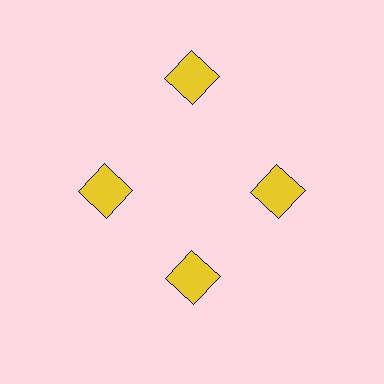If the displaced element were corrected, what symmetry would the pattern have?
It would have 4-fold rotational symmetry — the pattern would map onto itself every 90 degrees.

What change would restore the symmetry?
The symmetry would be restored by moving it inward, back onto the ring so that all 4 squares sit at equal angles and equal distance from the center.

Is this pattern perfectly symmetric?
No. The 4 yellow squares are arranged in a ring, but one element near the 12 o'clock position is pushed outward from the center, breaking the 4-fold rotational symmetry.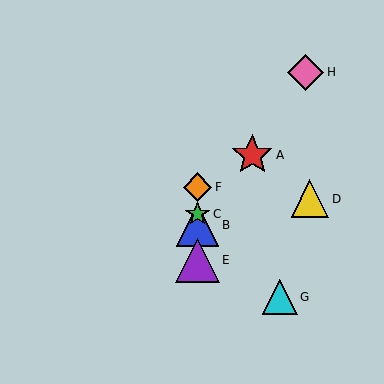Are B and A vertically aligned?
No, B is at x≈197 and A is at x≈252.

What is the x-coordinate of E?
Object E is at x≈197.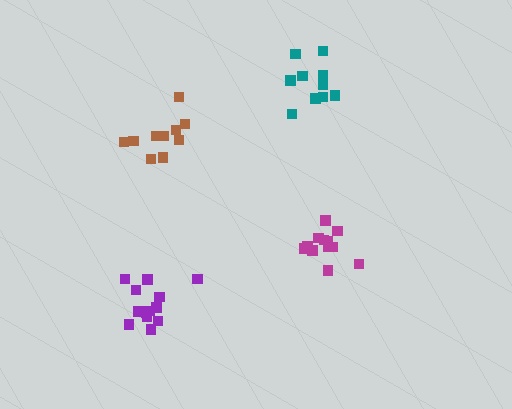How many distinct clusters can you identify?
There are 4 distinct clusters.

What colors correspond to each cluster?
The clusters are colored: brown, magenta, teal, purple.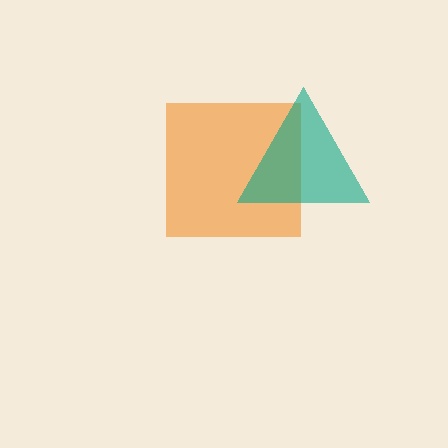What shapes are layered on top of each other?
The layered shapes are: an orange square, a teal triangle.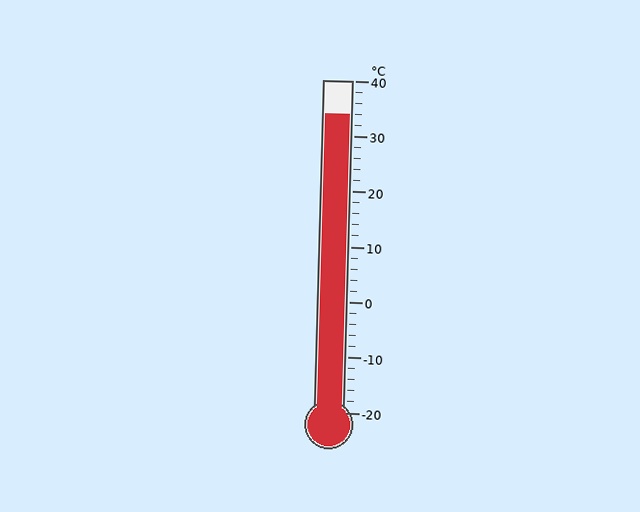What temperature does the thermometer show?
The thermometer shows approximately 34°C.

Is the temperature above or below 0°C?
The temperature is above 0°C.